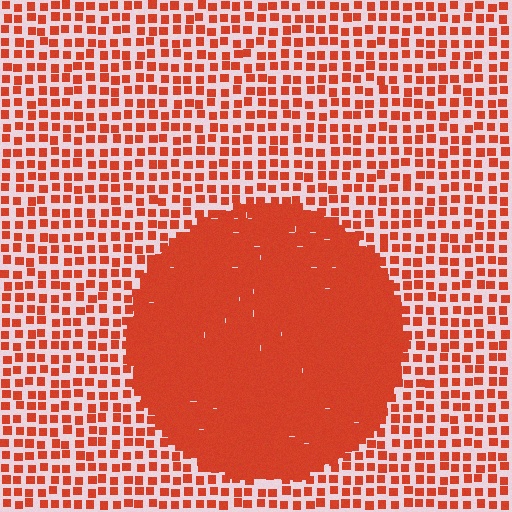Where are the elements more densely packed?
The elements are more densely packed inside the circle boundary.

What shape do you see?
I see a circle.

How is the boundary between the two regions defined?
The boundary is defined by a change in element density (approximately 3.0x ratio). All elements are the same color, size, and shape.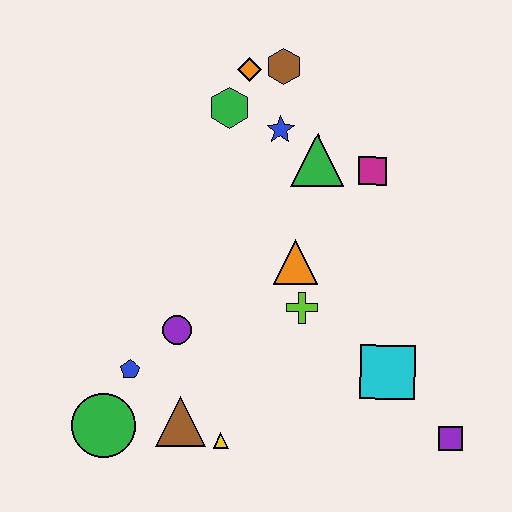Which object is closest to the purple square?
The cyan square is closest to the purple square.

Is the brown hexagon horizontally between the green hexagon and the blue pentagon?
No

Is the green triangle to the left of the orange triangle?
No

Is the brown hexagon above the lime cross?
Yes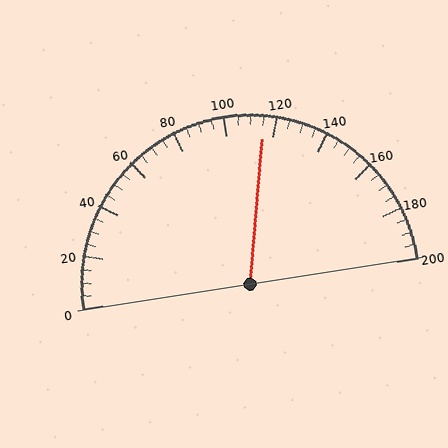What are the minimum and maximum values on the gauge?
The gauge ranges from 0 to 200.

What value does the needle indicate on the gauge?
The needle indicates approximately 115.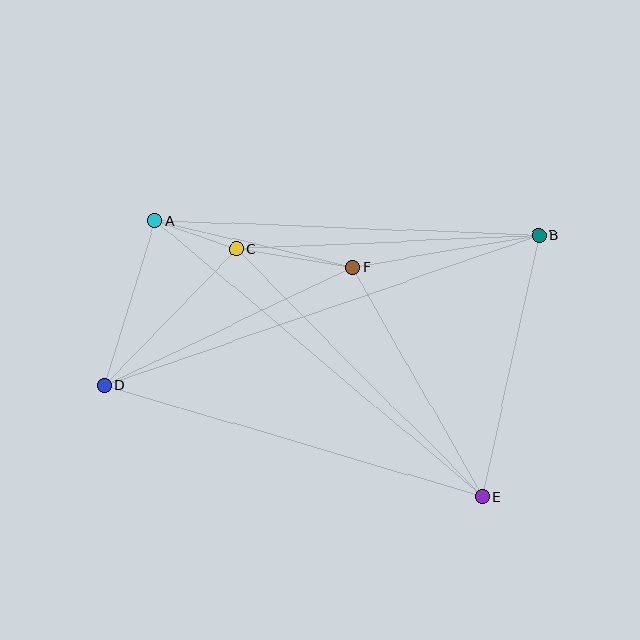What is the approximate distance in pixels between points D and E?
The distance between D and E is approximately 394 pixels.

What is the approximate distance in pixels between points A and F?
The distance between A and F is approximately 203 pixels.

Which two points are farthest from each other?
Points B and D are farthest from each other.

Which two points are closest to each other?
Points A and C are closest to each other.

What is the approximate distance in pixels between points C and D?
The distance between C and D is approximately 189 pixels.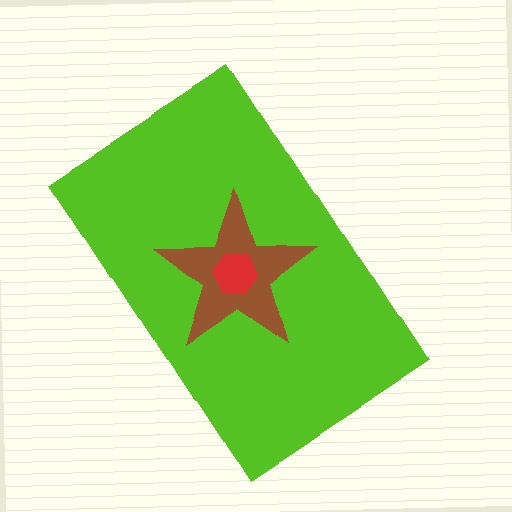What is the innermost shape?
The red hexagon.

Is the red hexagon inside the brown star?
Yes.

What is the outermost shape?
The lime rectangle.